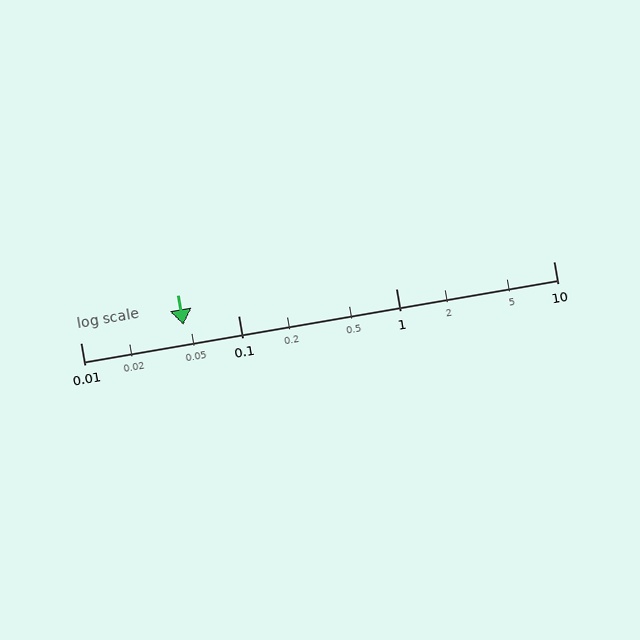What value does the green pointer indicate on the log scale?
The pointer indicates approximately 0.045.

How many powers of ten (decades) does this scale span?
The scale spans 3 decades, from 0.01 to 10.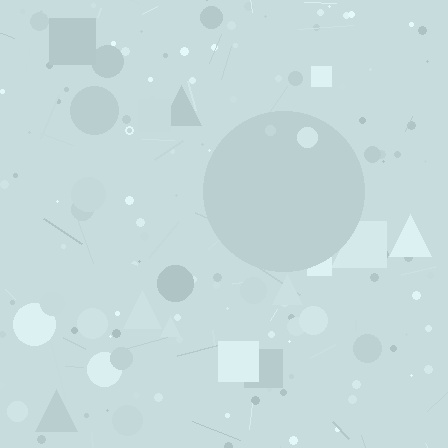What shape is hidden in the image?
A circle is hidden in the image.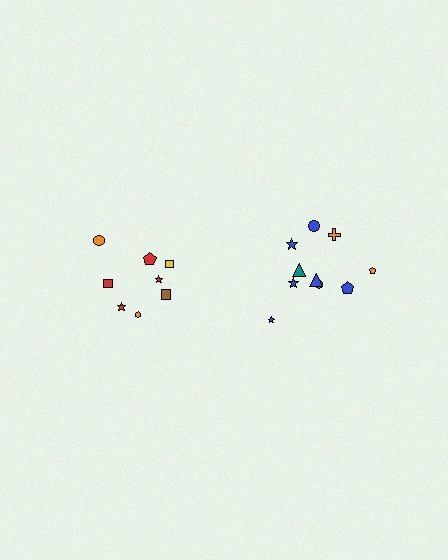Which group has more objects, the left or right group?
The right group.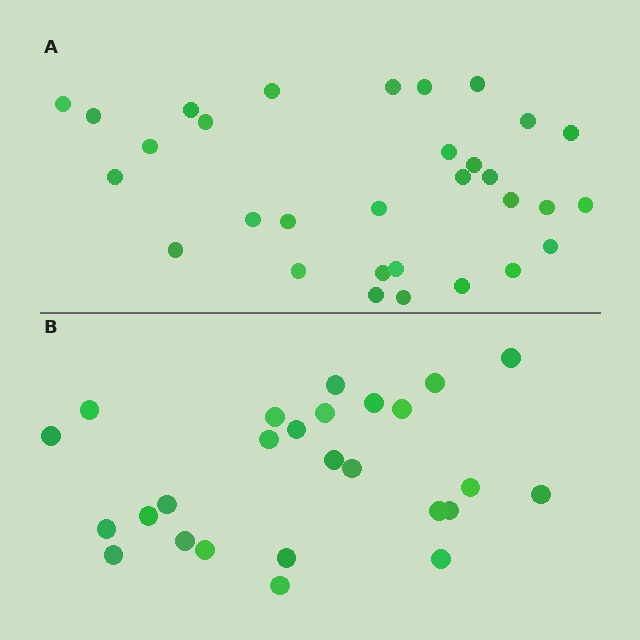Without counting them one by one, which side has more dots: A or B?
Region A (the top region) has more dots.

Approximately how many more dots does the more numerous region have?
Region A has about 5 more dots than region B.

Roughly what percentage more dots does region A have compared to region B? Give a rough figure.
About 20% more.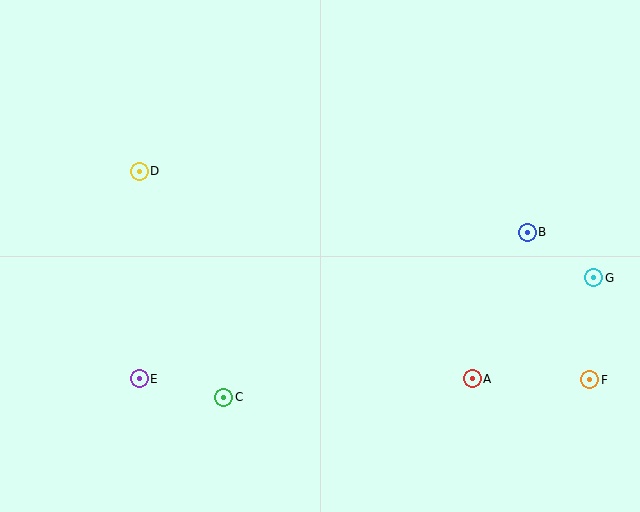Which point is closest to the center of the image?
Point C at (224, 397) is closest to the center.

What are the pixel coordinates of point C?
Point C is at (224, 397).